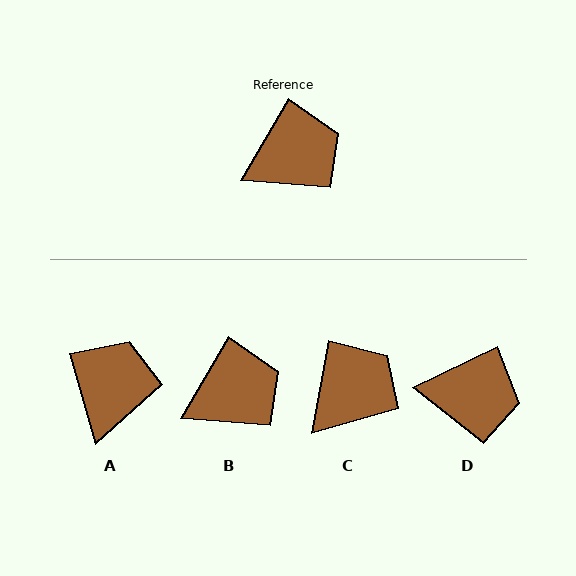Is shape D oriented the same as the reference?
No, it is off by about 34 degrees.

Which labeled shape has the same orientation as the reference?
B.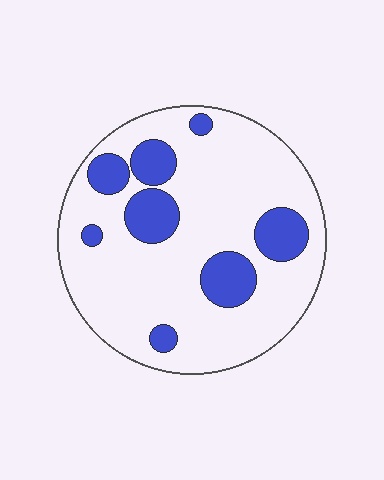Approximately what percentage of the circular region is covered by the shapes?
Approximately 20%.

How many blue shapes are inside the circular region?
8.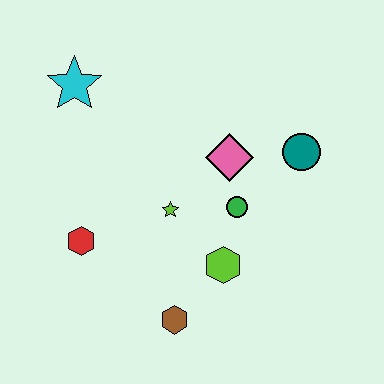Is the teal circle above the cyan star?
No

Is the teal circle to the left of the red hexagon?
No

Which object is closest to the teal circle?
The pink diamond is closest to the teal circle.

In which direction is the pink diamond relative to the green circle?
The pink diamond is above the green circle.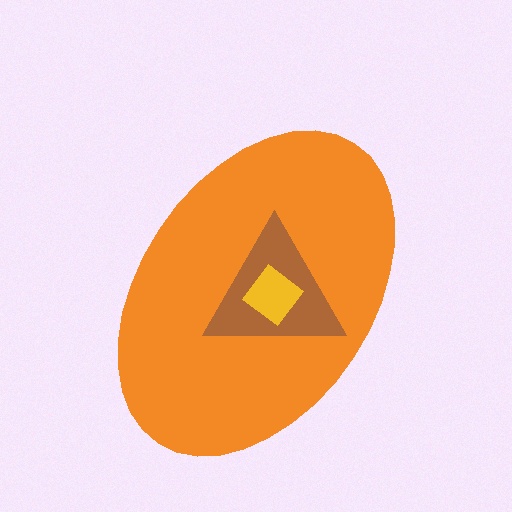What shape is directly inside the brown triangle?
The yellow diamond.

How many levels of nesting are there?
3.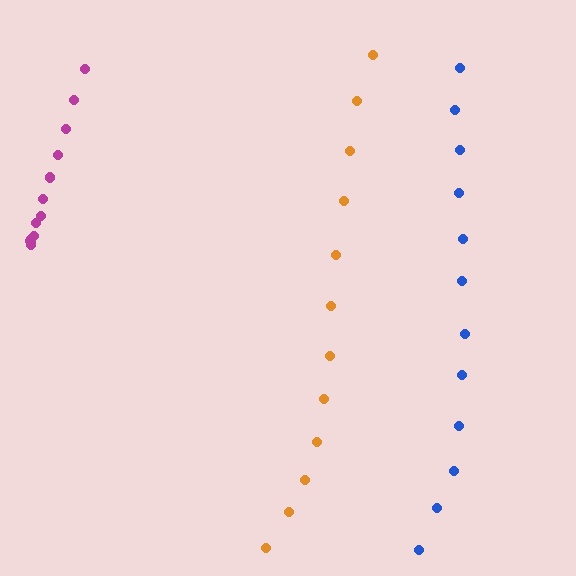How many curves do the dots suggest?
There are 3 distinct paths.